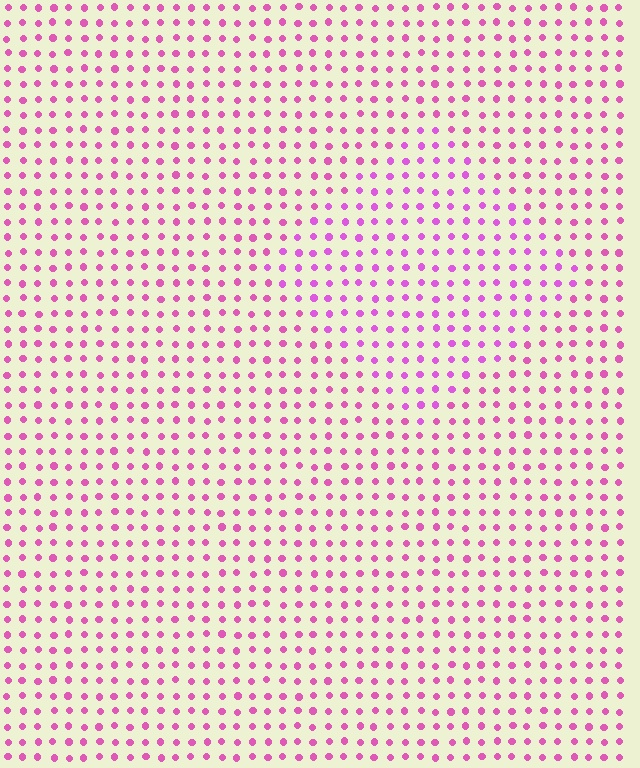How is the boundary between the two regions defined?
The boundary is defined purely by a slight shift in hue (about 19 degrees). Spacing, size, and orientation are identical on both sides.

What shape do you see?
I see a diamond.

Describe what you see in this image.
The image is filled with small pink elements in a uniform arrangement. A diamond-shaped region is visible where the elements are tinted to a slightly different hue, forming a subtle color boundary.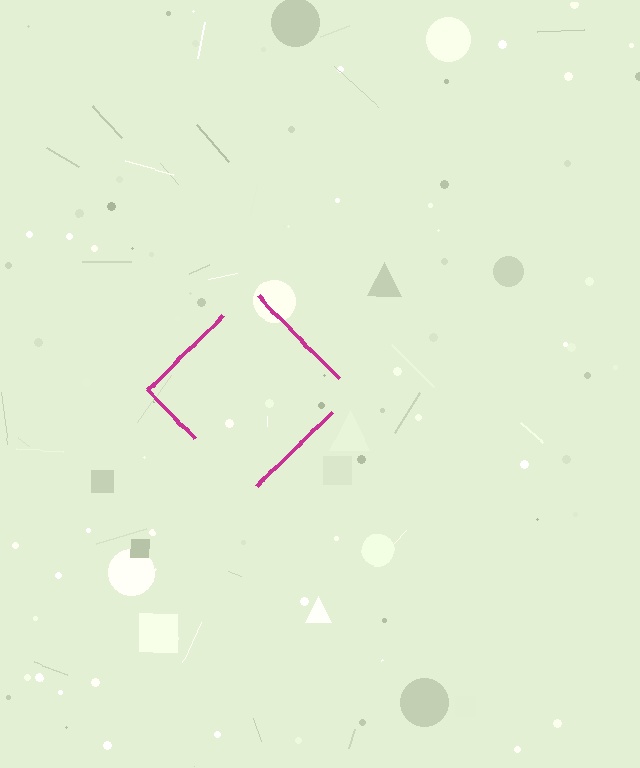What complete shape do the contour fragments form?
The contour fragments form a diamond.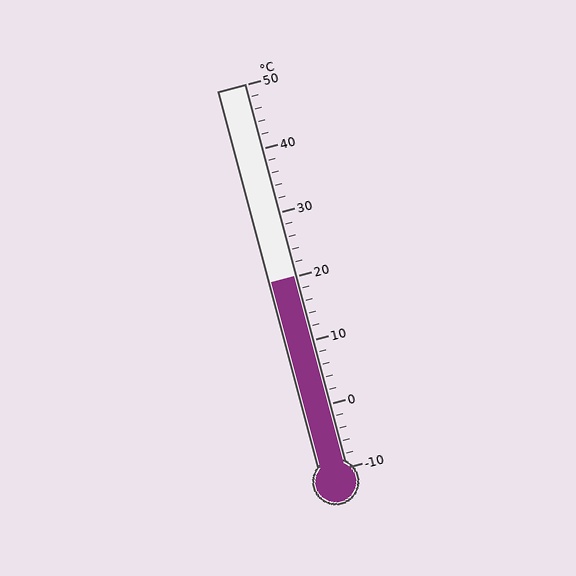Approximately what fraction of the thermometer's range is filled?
The thermometer is filled to approximately 50% of its range.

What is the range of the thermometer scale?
The thermometer scale ranges from -10°C to 50°C.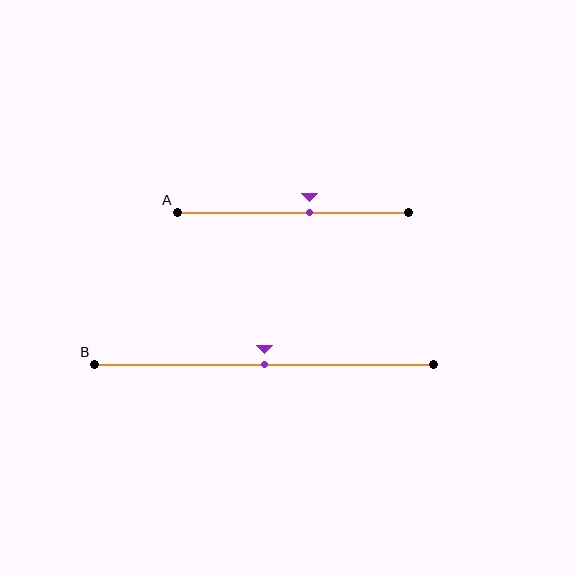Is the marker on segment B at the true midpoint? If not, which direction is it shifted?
Yes, the marker on segment B is at the true midpoint.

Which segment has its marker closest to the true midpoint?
Segment B has its marker closest to the true midpoint.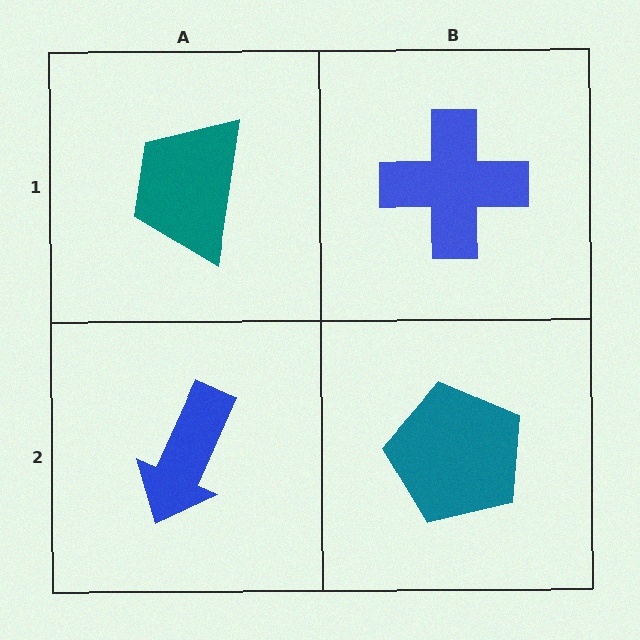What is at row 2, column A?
A blue arrow.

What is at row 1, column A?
A teal trapezoid.